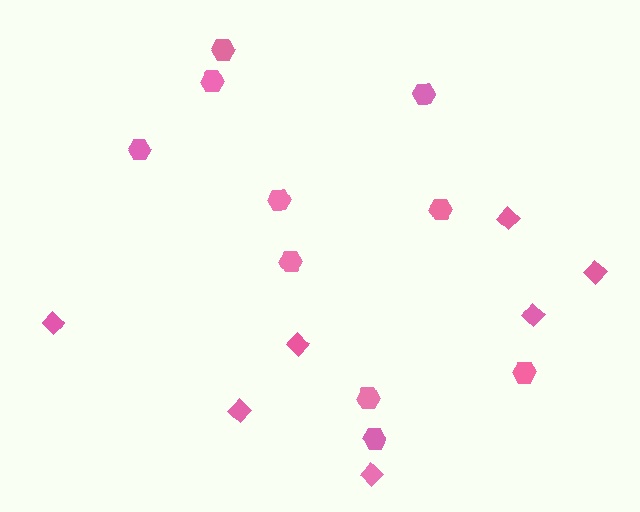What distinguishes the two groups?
There are 2 groups: one group of diamonds (7) and one group of hexagons (10).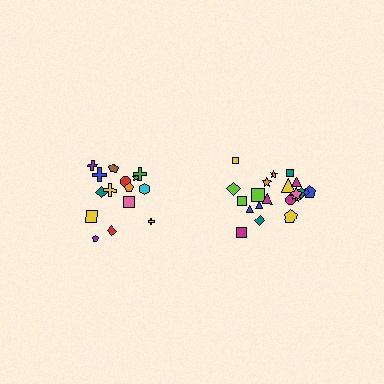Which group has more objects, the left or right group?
The right group.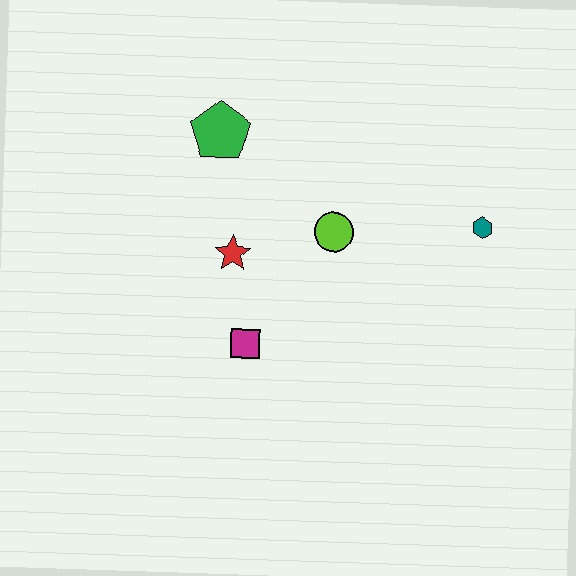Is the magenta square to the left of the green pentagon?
No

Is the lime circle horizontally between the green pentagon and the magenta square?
No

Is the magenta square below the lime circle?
Yes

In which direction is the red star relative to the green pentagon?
The red star is below the green pentagon.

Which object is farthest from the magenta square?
The teal hexagon is farthest from the magenta square.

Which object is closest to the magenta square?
The red star is closest to the magenta square.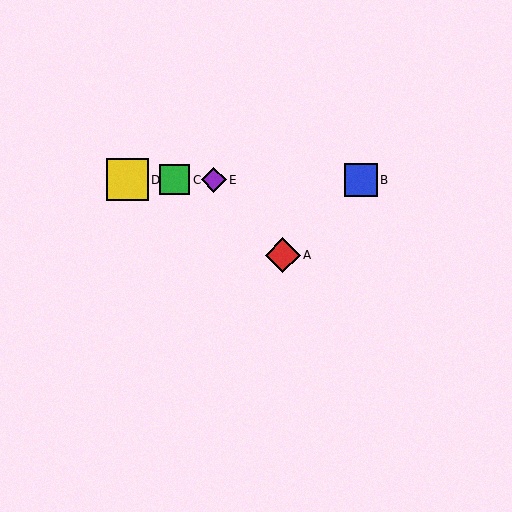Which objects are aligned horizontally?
Objects B, C, D, E are aligned horizontally.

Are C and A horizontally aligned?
No, C is at y≈180 and A is at y≈255.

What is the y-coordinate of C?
Object C is at y≈180.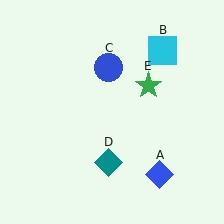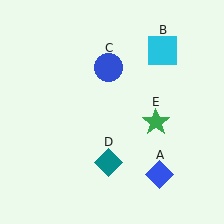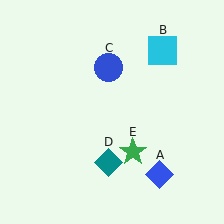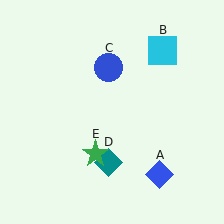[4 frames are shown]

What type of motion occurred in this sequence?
The green star (object E) rotated clockwise around the center of the scene.